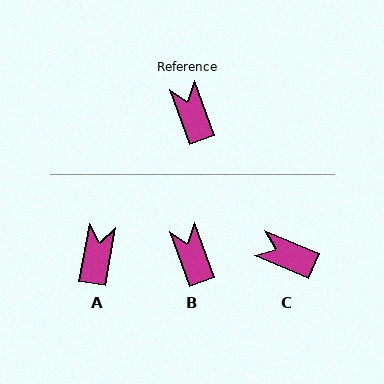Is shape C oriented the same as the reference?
No, it is off by about 46 degrees.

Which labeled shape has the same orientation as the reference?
B.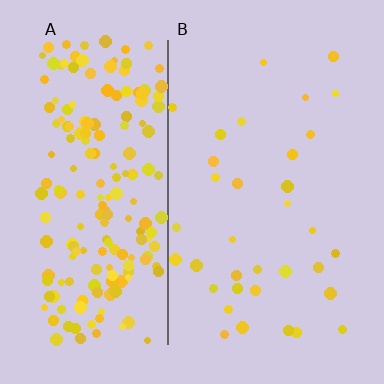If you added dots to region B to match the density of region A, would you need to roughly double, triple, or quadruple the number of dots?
Approximately quadruple.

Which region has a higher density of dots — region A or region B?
A (the left).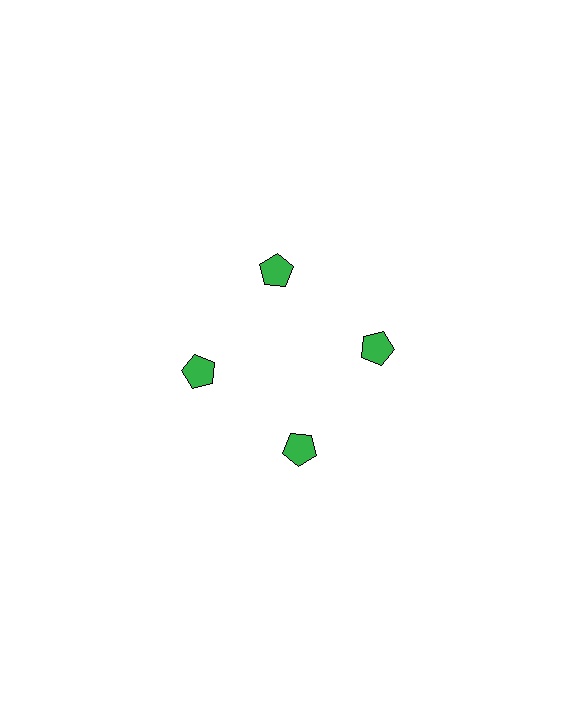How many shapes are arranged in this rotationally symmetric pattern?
There are 4 shapes, arranged in 4 groups of 1.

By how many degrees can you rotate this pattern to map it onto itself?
The pattern maps onto itself every 90 degrees of rotation.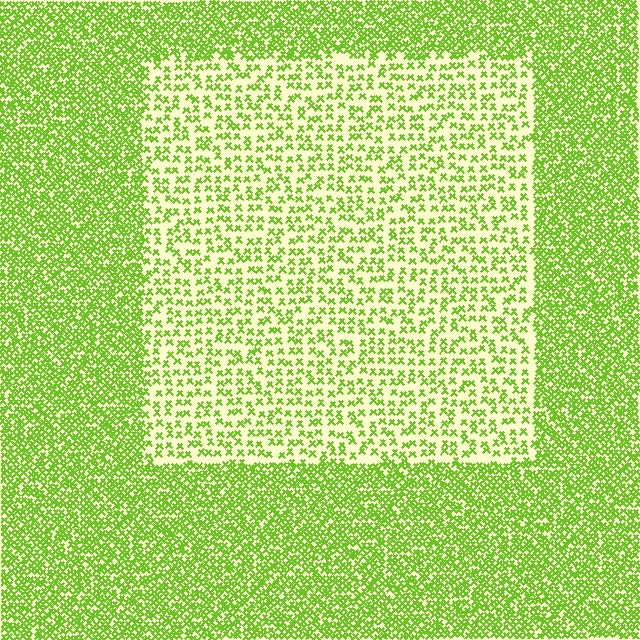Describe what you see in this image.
The image contains small lime elements arranged at two different densities. A rectangle-shaped region is visible where the elements are less densely packed than the surrounding area.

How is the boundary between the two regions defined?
The boundary is defined by a change in element density (approximately 2.4x ratio). All elements are the same color, size, and shape.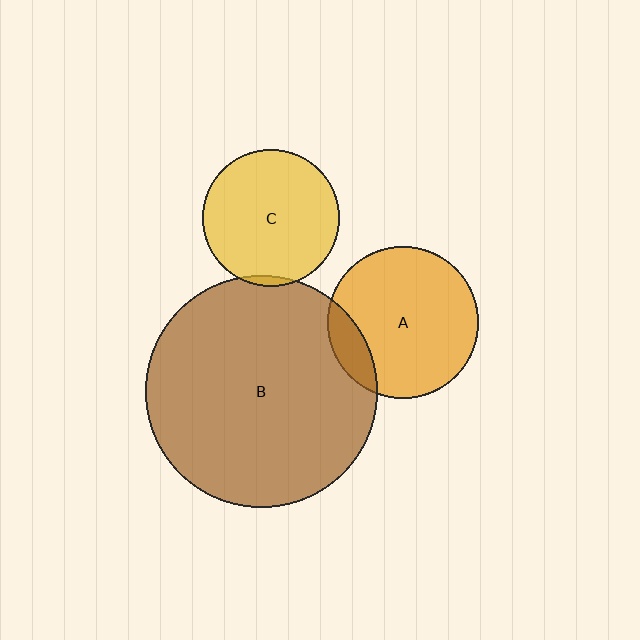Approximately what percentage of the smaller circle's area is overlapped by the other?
Approximately 15%.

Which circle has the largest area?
Circle B (brown).